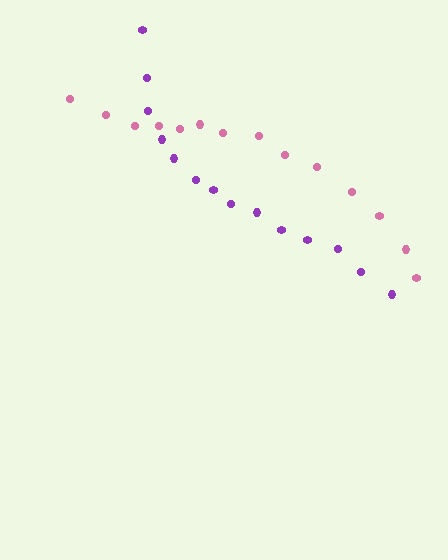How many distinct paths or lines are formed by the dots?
There are 2 distinct paths.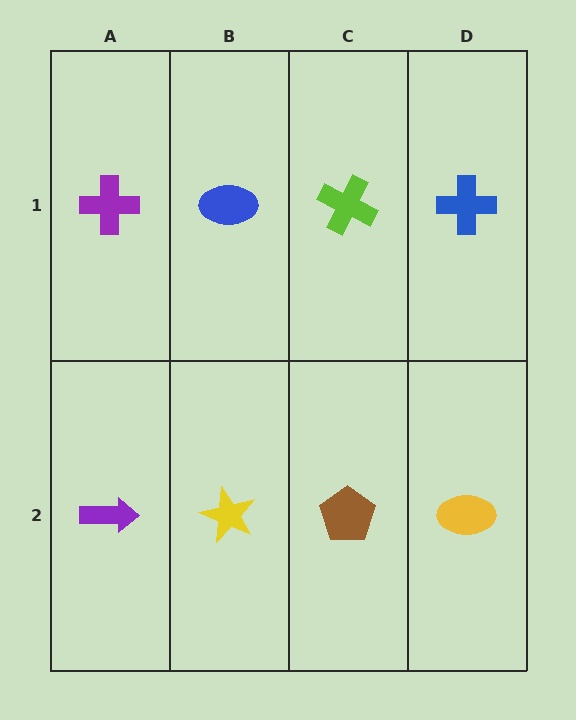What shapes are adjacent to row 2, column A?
A purple cross (row 1, column A), a yellow star (row 2, column B).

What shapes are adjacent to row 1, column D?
A yellow ellipse (row 2, column D), a lime cross (row 1, column C).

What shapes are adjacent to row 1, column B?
A yellow star (row 2, column B), a purple cross (row 1, column A), a lime cross (row 1, column C).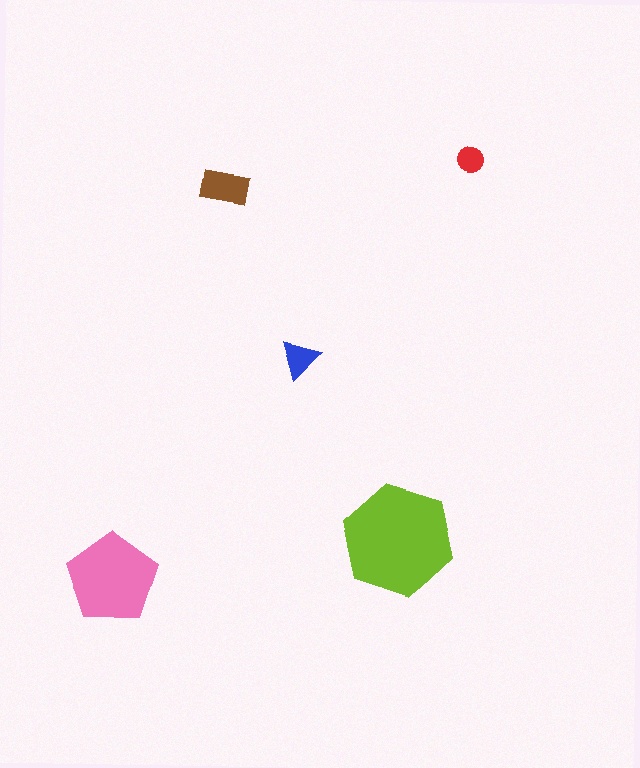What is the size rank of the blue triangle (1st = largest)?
4th.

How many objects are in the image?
There are 5 objects in the image.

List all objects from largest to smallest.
The lime hexagon, the pink pentagon, the brown rectangle, the blue triangle, the red circle.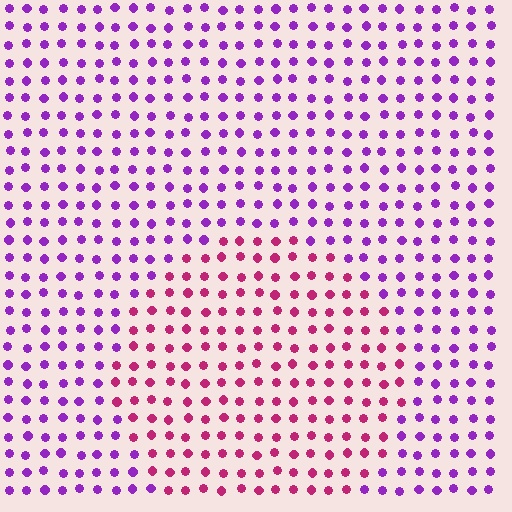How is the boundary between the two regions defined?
The boundary is defined purely by a slight shift in hue (about 46 degrees). Spacing, size, and orientation are identical on both sides.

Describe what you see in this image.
The image is filled with small purple elements in a uniform arrangement. A circle-shaped region is visible where the elements are tinted to a slightly different hue, forming a subtle color boundary.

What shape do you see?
I see a circle.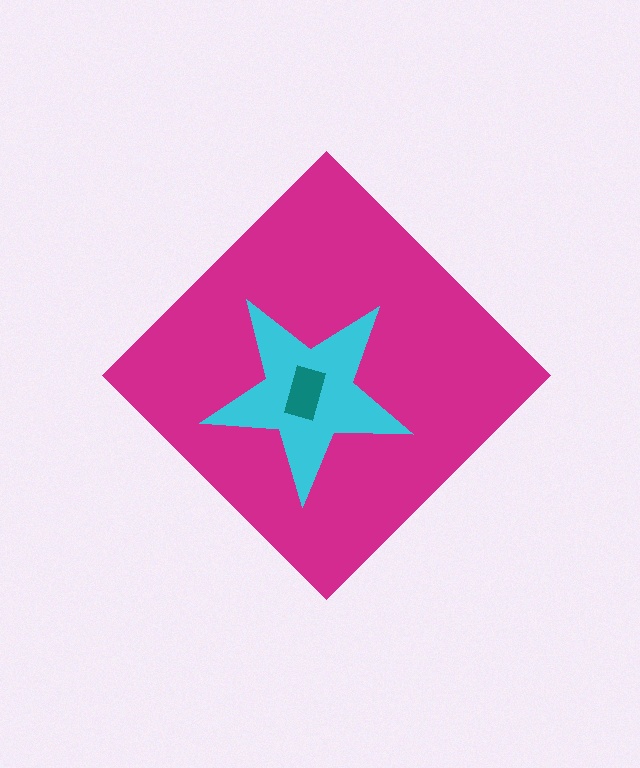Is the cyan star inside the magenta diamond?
Yes.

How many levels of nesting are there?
3.